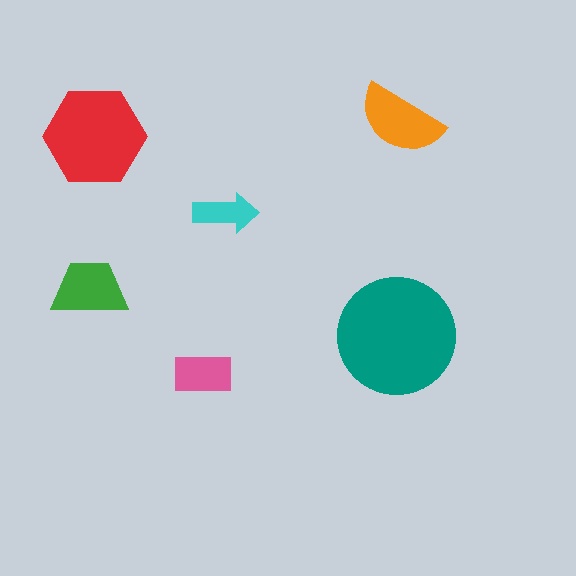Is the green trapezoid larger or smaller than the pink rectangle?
Larger.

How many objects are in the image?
There are 6 objects in the image.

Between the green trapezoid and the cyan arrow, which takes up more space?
The green trapezoid.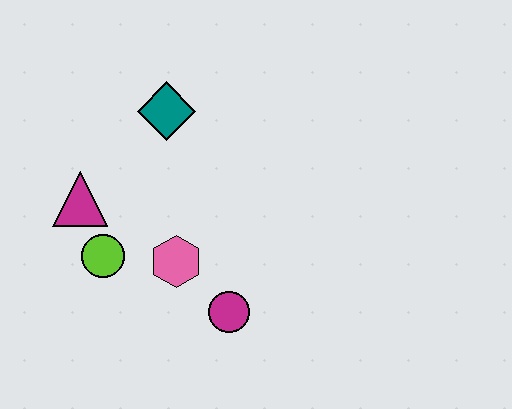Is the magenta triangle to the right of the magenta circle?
No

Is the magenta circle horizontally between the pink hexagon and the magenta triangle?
No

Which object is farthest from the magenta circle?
The teal diamond is farthest from the magenta circle.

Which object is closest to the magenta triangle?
The lime circle is closest to the magenta triangle.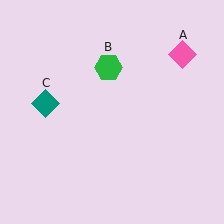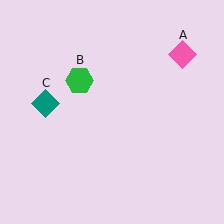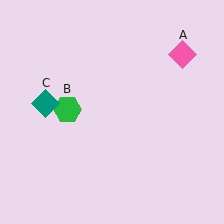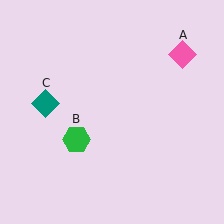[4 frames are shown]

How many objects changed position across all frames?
1 object changed position: green hexagon (object B).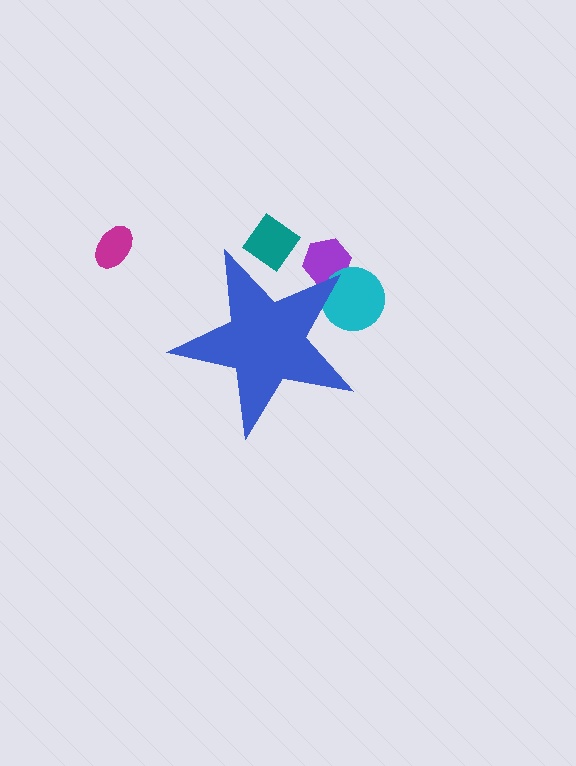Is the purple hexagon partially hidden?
Yes, the purple hexagon is partially hidden behind the blue star.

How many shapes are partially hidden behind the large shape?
3 shapes are partially hidden.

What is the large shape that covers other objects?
A blue star.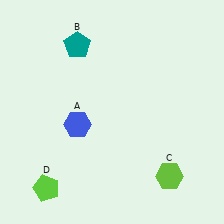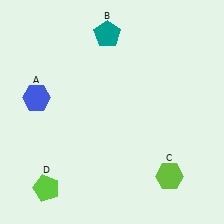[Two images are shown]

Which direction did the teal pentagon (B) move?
The teal pentagon (B) moved right.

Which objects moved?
The objects that moved are: the blue hexagon (A), the teal pentagon (B).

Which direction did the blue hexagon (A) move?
The blue hexagon (A) moved left.